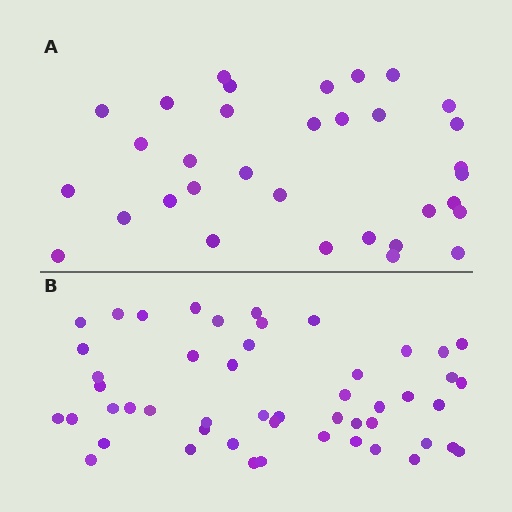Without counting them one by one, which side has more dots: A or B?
Region B (the bottom region) has more dots.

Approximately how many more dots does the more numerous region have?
Region B has approximately 15 more dots than region A.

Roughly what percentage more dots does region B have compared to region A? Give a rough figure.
About 50% more.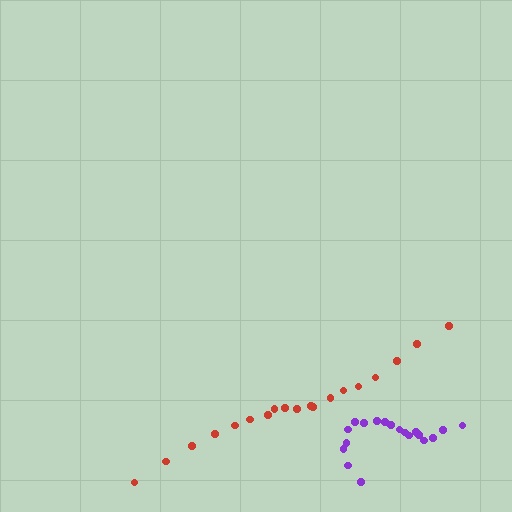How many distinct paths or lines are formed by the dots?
There are 2 distinct paths.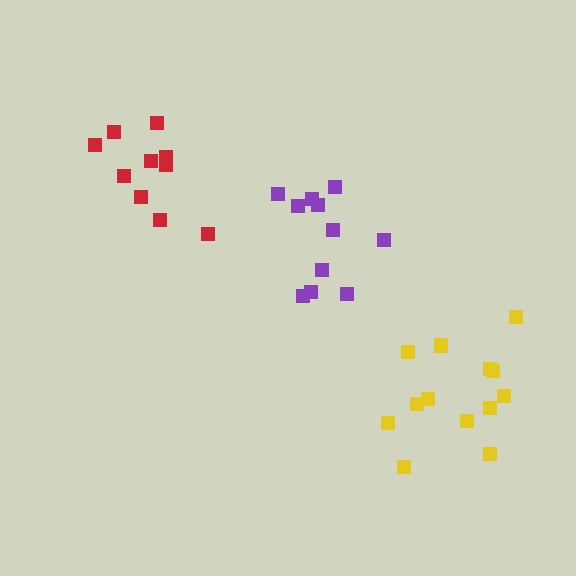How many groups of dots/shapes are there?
There are 3 groups.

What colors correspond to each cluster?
The clusters are colored: purple, red, yellow.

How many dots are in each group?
Group 1: 11 dots, Group 2: 10 dots, Group 3: 13 dots (34 total).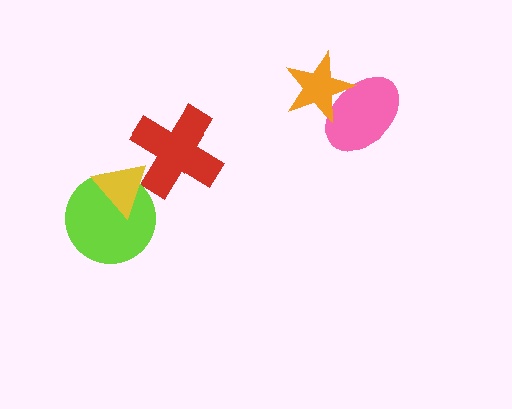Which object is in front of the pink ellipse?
The orange star is in front of the pink ellipse.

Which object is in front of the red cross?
The yellow triangle is in front of the red cross.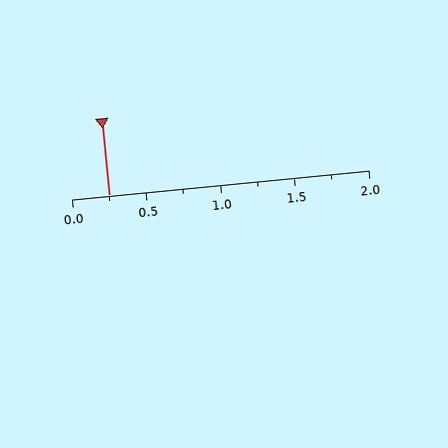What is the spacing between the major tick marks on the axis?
The major ticks are spaced 0.5 apart.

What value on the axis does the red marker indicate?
The marker indicates approximately 0.25.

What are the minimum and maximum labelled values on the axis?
The axis runs from 0.0 to 2.0.